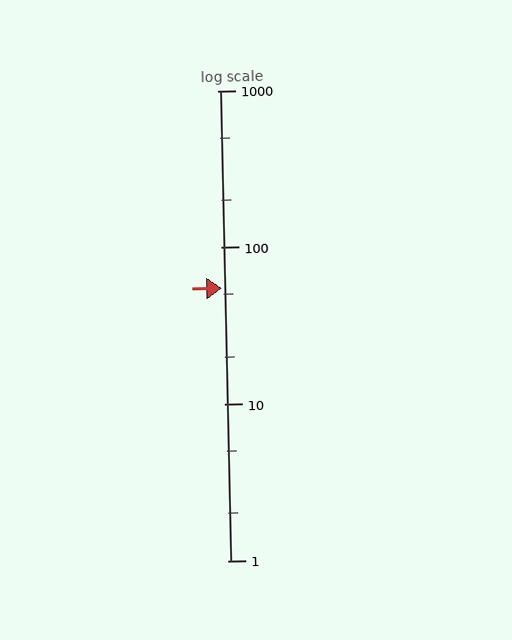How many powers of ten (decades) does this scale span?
The scale spans 3 decades, from 1 to 1000.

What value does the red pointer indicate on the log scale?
The pointer indicates approximately 55.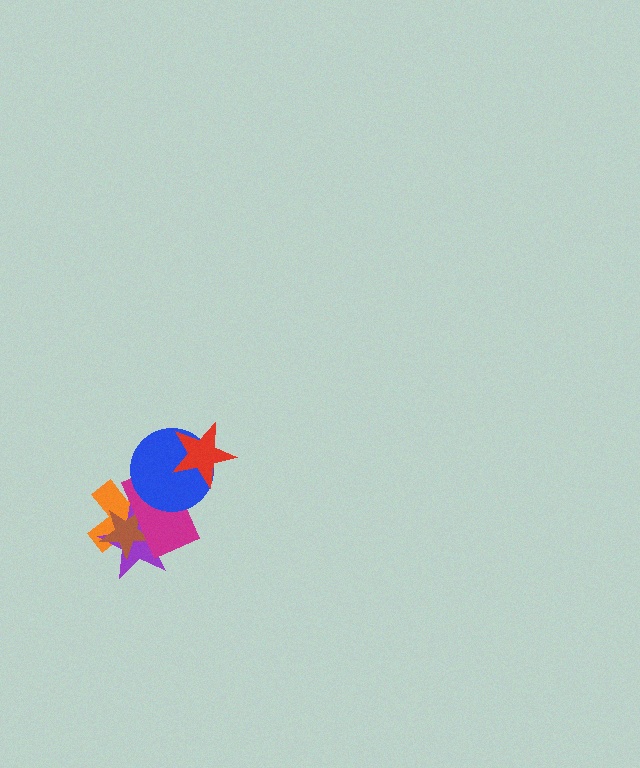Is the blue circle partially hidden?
Yes, it is partially covered by another shape.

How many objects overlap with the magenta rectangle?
4 objects overlap with the magenta rectangle.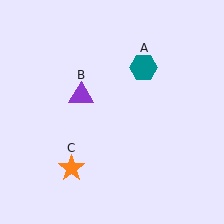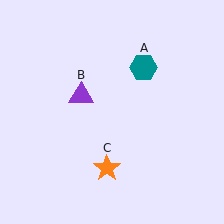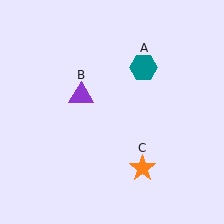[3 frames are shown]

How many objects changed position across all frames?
1 object changed position: orange star (object C).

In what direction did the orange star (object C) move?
The orange star (object C) moved right.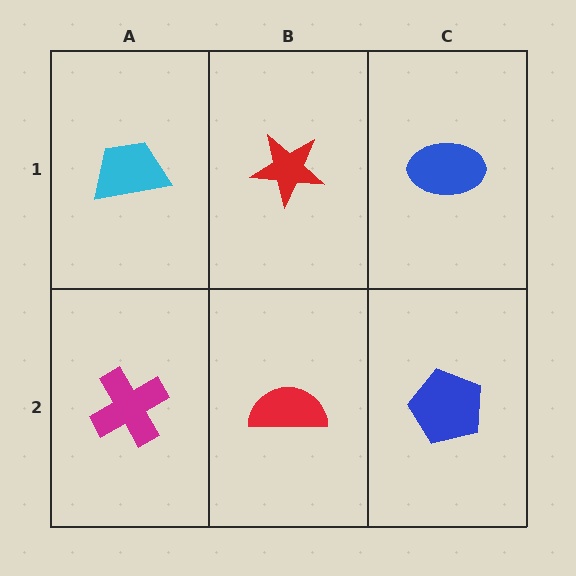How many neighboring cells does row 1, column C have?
2.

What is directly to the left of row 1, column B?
A cyan trapezoid.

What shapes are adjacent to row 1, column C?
A blue pentagon (row 2, column C), a red star (row 1, column B).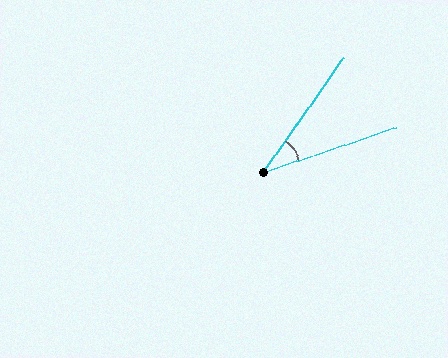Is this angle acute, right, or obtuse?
It is acute.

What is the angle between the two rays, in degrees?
Approximately 36 degrees.